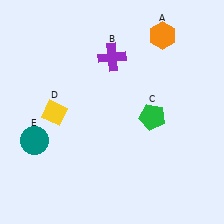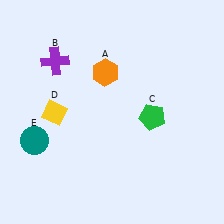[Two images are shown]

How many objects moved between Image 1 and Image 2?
2 objects moved between the two images.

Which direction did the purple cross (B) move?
The purple cross (B) moved left.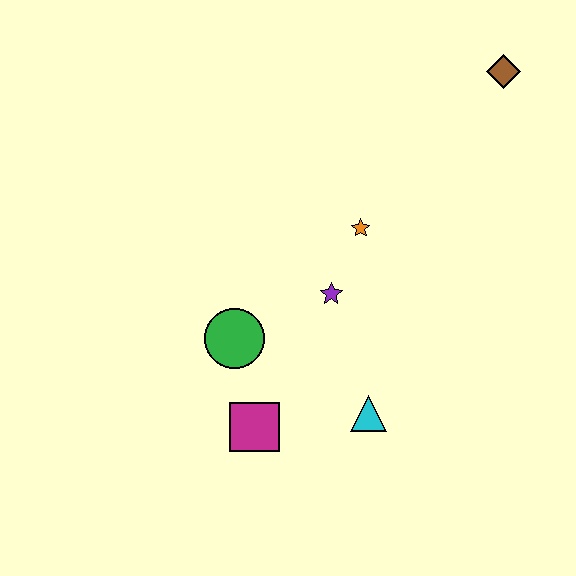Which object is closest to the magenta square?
The green circle is closest to the magenta square.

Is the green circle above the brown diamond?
No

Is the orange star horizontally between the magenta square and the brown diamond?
Yes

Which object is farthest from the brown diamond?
The magenta square is farthest from the brown diamond.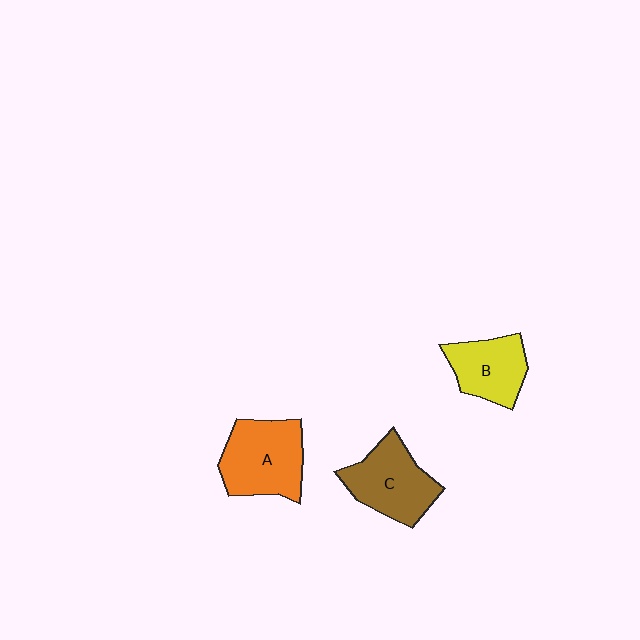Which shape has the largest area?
Shape A (orange).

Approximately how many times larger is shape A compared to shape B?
Approximately 1.3 times.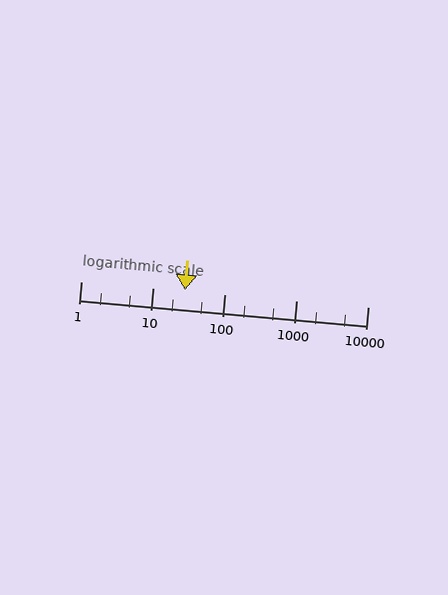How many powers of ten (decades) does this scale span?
The scale spans 4 decades, from 1 to 10000.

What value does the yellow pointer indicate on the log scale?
The pointer indicates approximately 28.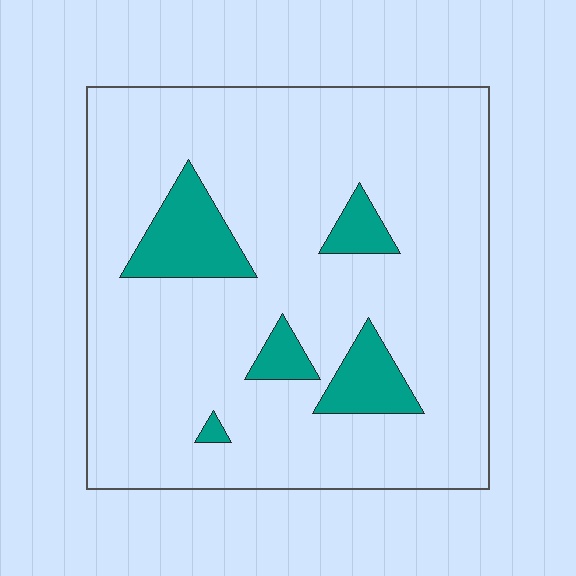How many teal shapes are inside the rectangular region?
5.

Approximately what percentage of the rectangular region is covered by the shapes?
Approximately 10%.